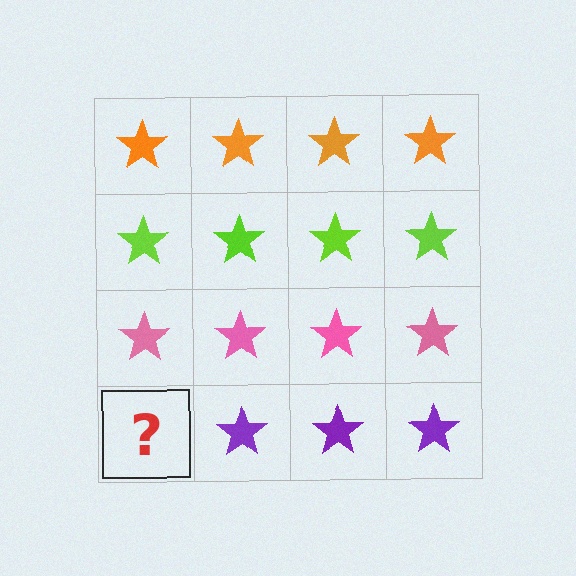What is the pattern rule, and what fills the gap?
The rule is that each row has a consistent color. The gap should be filled with a purple star.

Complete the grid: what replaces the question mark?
The question mark should be replaced with a purple star.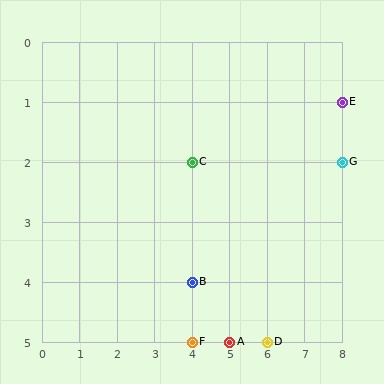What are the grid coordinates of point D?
Point D is at grid coordinates (6, 5).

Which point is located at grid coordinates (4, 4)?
Point B is at (4, 4).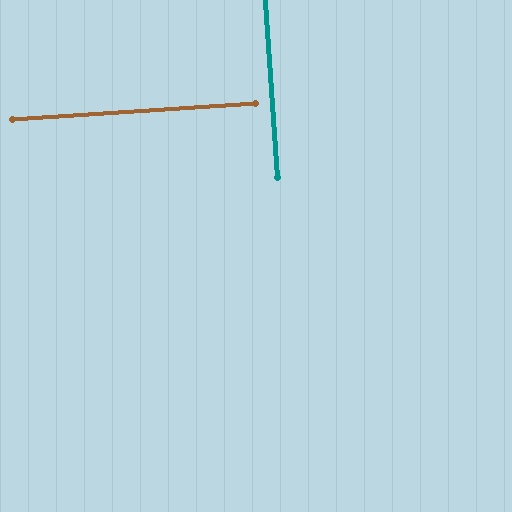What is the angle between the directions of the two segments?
Approximately 90 degrees.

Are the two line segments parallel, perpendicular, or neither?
Perpendicular — they meet at approximately 90°.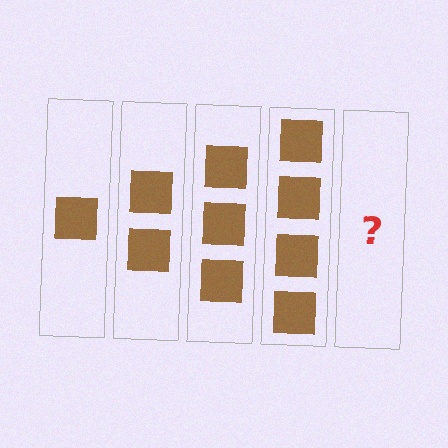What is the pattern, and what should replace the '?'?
The pattern is that each step adds one more square. The '?' should be 5 squares.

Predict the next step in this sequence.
The next step is 5 squares.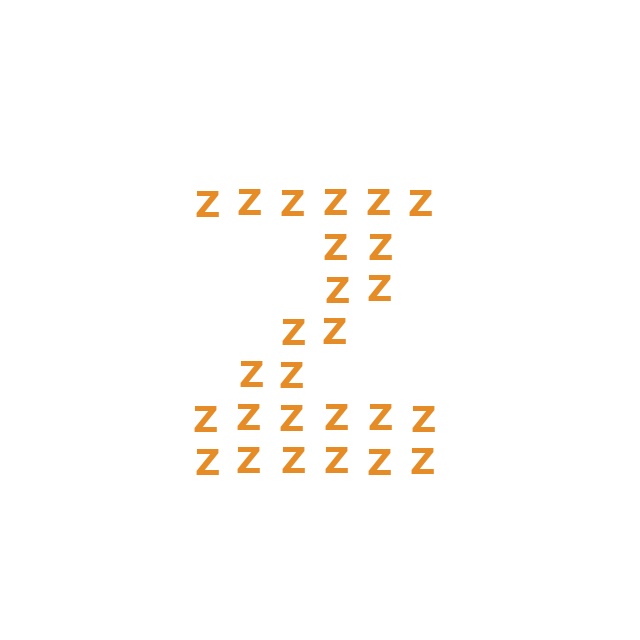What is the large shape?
The large shape is the letter Z.